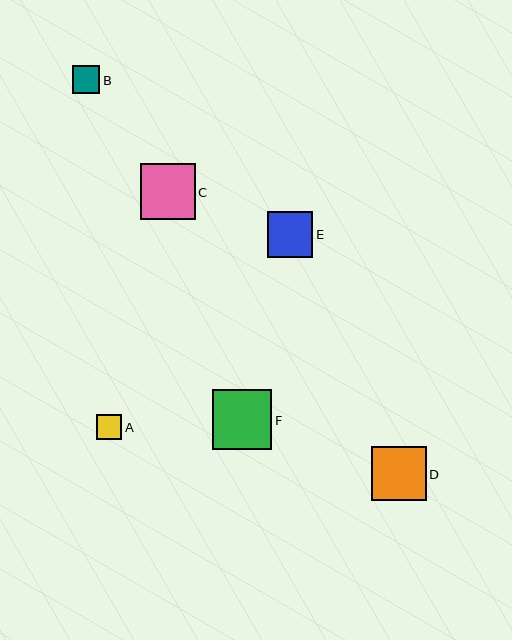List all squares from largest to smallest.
From largest to smallest: F, C, D, E, B, A.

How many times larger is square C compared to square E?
Square C is approximately 1.2 times the size of square E.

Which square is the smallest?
Square A is the smallest with a size of approximately 25 pixels.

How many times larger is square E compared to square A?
Square E is approximately 1.8 times the size of square A.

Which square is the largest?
Square F is the largest with a size of approximately 60 pixels.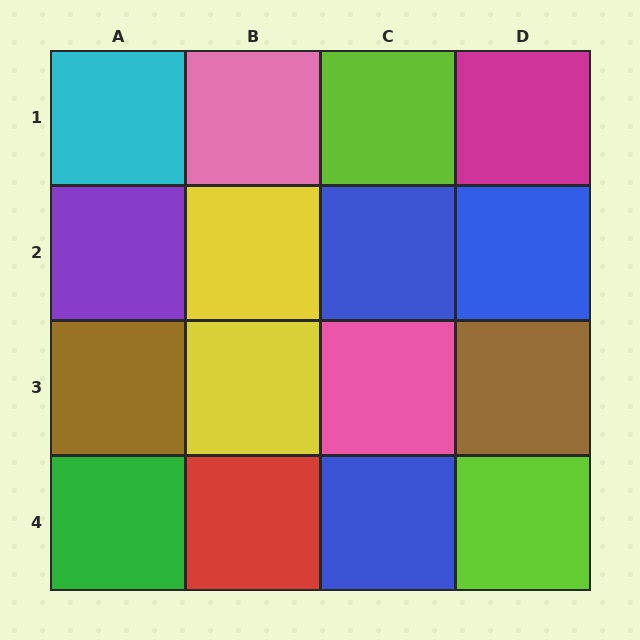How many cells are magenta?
1 cell is magenta.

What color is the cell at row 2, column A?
Purple.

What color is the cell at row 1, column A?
Cyan.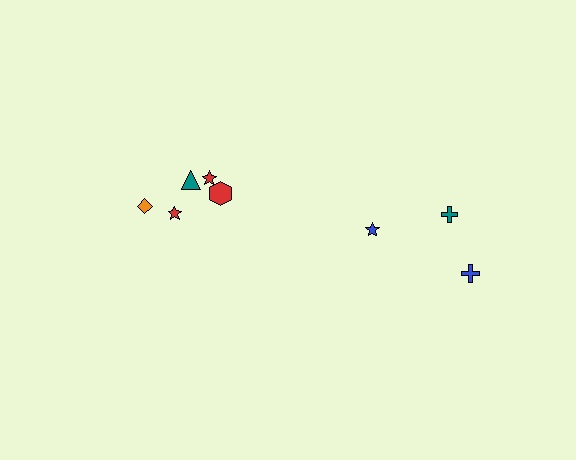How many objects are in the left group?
There are 5 objects.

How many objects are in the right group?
There are 3 objects.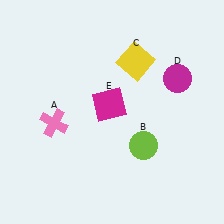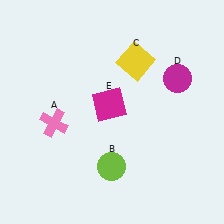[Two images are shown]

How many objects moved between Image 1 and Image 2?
1 object moved between the two images.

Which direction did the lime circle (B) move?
The lime circle (B) moved left.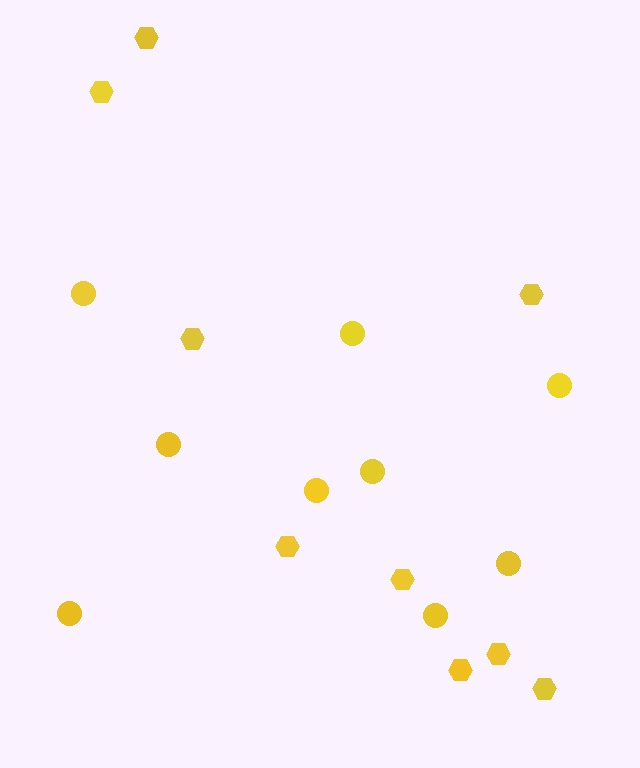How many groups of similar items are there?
There are 2 groups: one group of circles (9) and one group of hexagons (9).